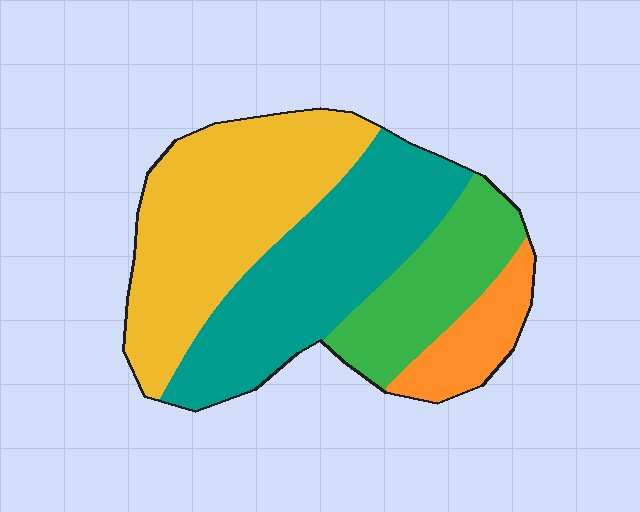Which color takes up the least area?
Orange, at roughly 10%.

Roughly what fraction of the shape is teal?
Teal covers 34% of the shape.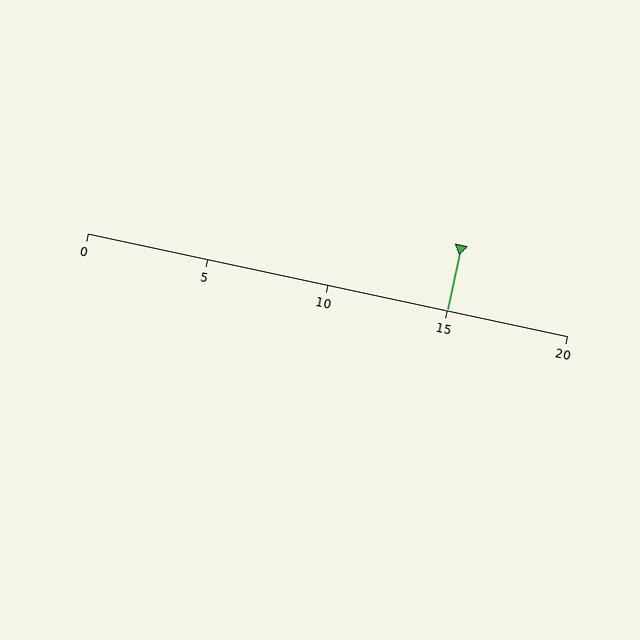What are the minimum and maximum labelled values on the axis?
The axis runs from 0 to 20.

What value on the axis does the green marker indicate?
The marker indicates approximately 15.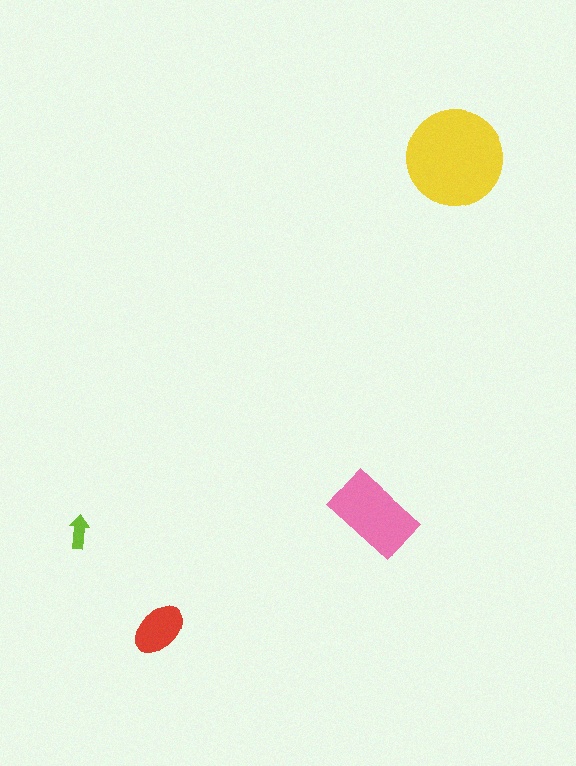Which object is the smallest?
The lime arrow.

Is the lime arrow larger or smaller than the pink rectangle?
Smaller.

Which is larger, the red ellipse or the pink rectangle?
The pink rectangle.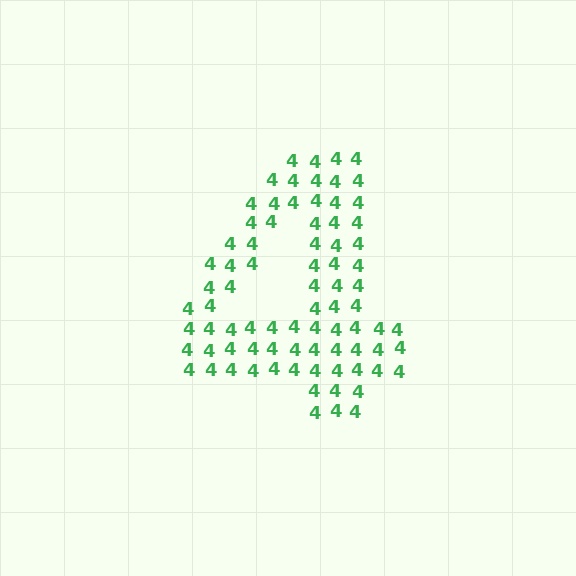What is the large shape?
The large shape is the digit 4.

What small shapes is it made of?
It is made of small digit 4's.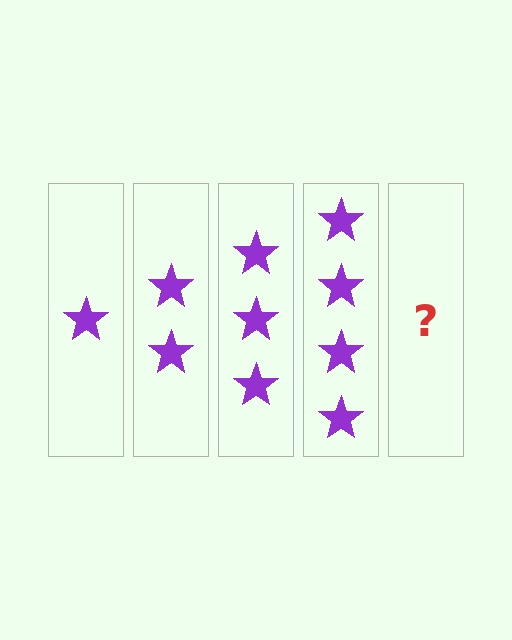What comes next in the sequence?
The next element should be 5 stars.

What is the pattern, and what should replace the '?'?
The pattern is that each step adds one more star. The '?' should be 5 stars.